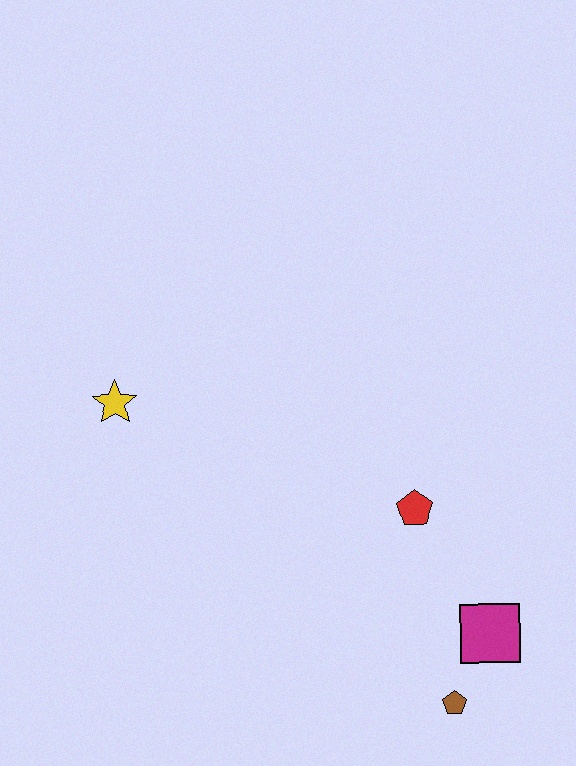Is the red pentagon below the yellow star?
Yes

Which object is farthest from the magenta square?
The yellow star is farthest from the magenta square.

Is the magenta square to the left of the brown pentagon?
No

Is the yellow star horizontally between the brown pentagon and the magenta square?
No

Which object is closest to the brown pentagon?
The magenta square is closest to the brown pentagon.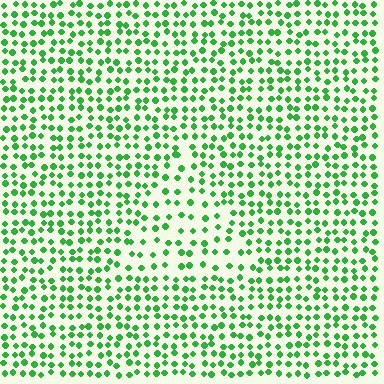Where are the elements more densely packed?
The elements are more densely packed outside the triangle boundary.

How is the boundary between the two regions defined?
The boundary is defined by a change in element density (approximately 1.7x ratio). All elements are the same color, size, and shape.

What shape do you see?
I see a triangle.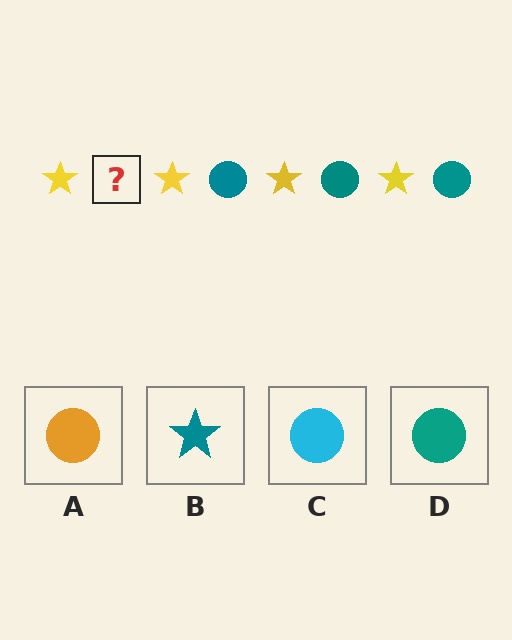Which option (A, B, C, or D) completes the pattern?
D.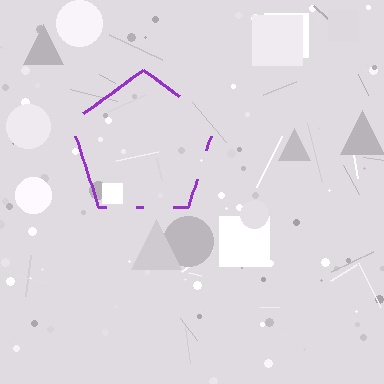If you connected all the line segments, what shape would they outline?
They would outline a pentagon.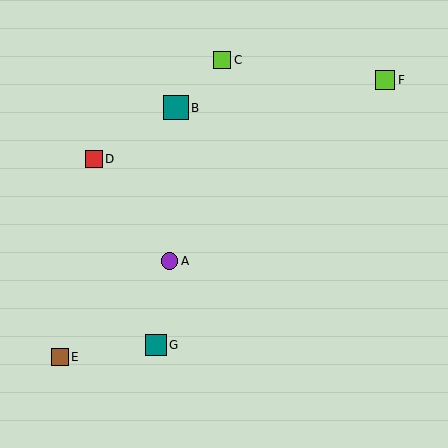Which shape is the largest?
The teal square (labeled B) is the largest.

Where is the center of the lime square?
The center of the lime square is at (385, 80).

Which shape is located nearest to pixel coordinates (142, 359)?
The teal square (labeled G) at (156, 345) is nearest to that location.